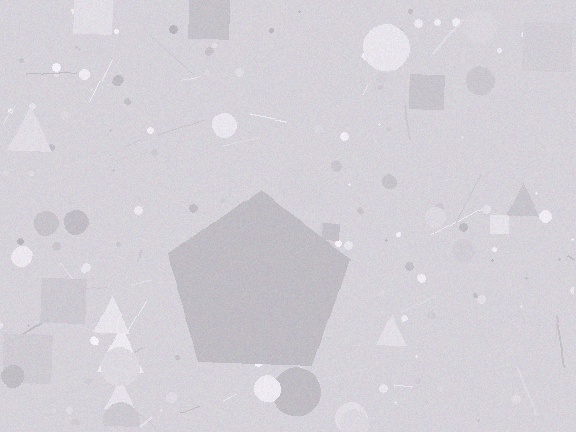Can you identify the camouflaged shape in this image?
The camouflaged shape is a pentagon.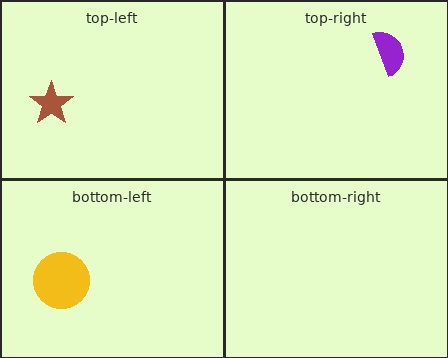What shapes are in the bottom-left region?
The yellow circle.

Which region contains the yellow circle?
The bottom-left region.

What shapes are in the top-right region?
The purple semicircle.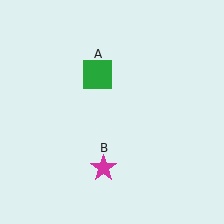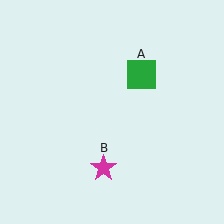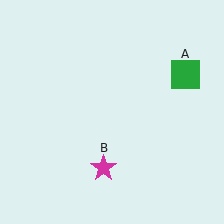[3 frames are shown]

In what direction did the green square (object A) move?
The green square (object A) moved right.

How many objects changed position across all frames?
1 object changed position: green square (object A).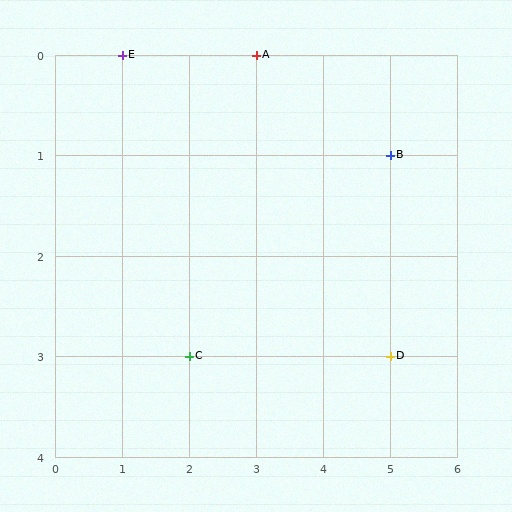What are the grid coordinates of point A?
Point A is at grid coordinates (3, 0).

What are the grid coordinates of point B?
Point B is at grid coordinates (5, 1).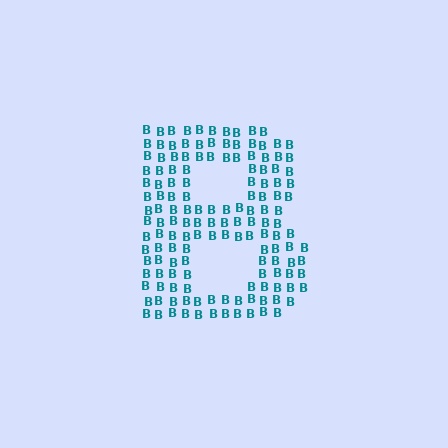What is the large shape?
The large shape is the letter B.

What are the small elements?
The small elements are letter B's.